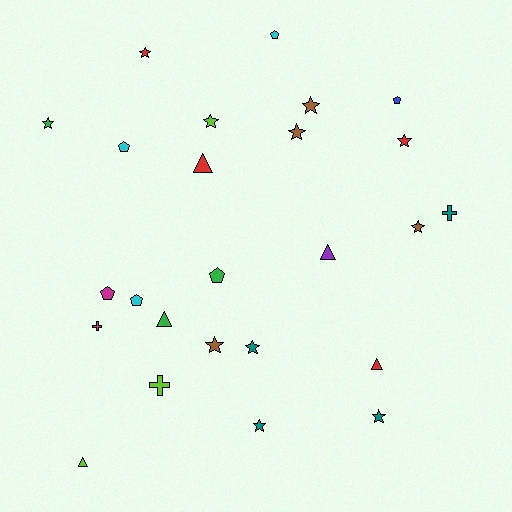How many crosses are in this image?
There are 3 crosses.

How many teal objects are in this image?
There are 4 teal objects.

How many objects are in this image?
There are 25 objects.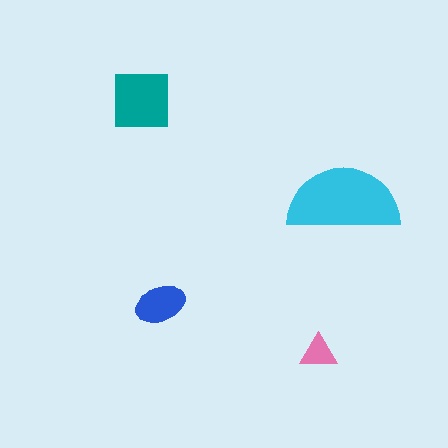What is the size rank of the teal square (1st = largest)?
2nd.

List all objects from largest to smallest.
The cyan semicircle, the teal square, the blue ellipse, the pink triangle.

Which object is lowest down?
The pink triangle is bottommost.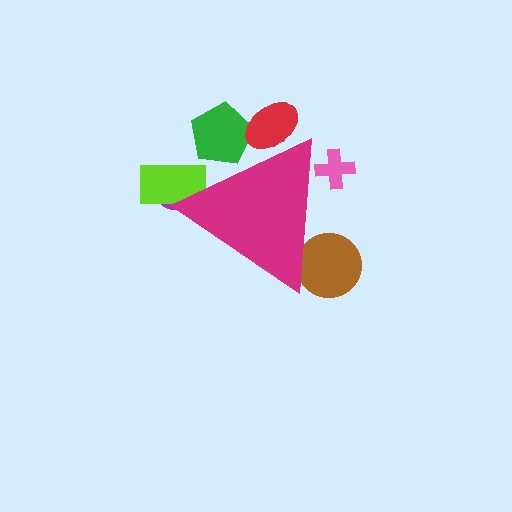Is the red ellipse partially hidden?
Yes, the red ellipse is partially hidden behind the magenta triangle.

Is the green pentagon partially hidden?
Yes, the green pentagon is partially hidden behind the magenta triangle.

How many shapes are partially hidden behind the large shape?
6 shapes are partially hidden.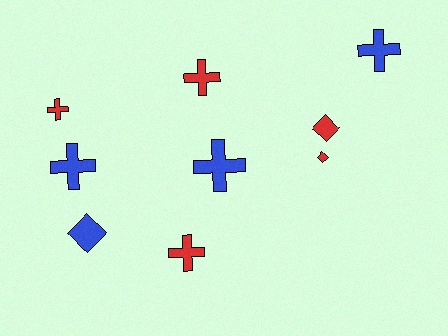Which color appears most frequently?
Red, with 5 objects.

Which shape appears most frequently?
Cross, with 6 objects.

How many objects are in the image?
There are 9 objects.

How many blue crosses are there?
There are 3 blue crosses.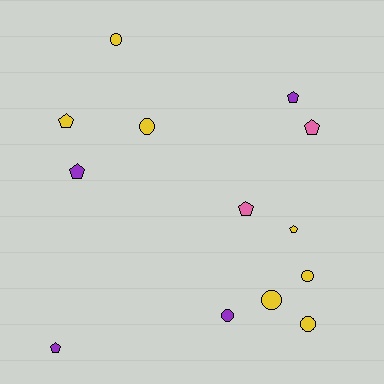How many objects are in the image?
There are 13 objects.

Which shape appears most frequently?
Pentagon, with 7 objects.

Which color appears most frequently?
Yellow, with 7 objects.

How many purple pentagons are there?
There are 3 purple pentagons.